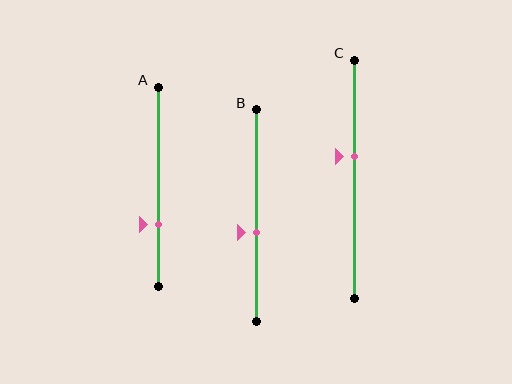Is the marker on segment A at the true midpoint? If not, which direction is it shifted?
No, the marker on segment A is shifted downward by about 19% of the segment length.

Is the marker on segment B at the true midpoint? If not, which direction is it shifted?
No, the marker on segment B is shifted downward by about 8% of the segment length.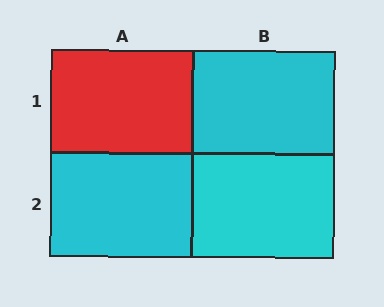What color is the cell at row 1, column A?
Red.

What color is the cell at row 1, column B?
Cyan.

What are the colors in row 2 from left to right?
Cyan, cyan.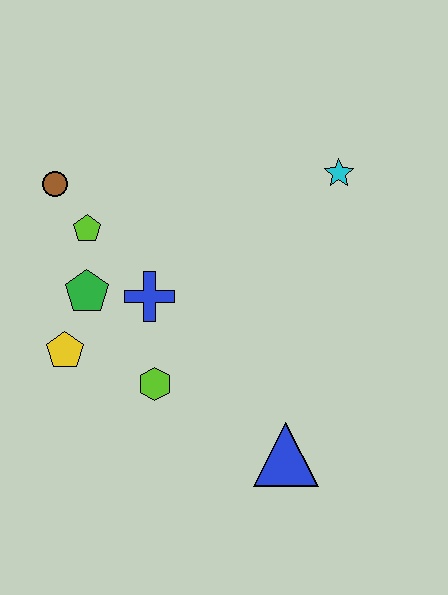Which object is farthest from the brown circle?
The blue triangle is farthest from the brown circle.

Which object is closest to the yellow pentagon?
The green pentagon is closest to the yellow pentagon.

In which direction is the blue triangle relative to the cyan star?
The blue triangle is below the cyan star.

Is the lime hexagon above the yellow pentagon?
No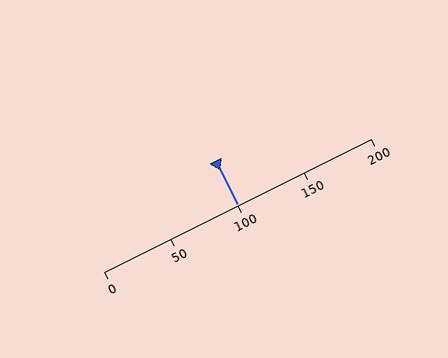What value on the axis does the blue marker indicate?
The marker indicates approximately 100.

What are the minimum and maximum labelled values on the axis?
The axis runs from 0 to 200.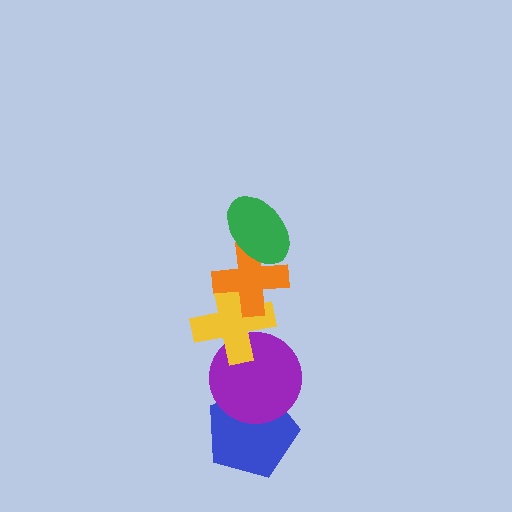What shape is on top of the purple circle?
The yellow cross is on top of the purple circle.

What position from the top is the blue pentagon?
The blue pentagon is 5th from the top.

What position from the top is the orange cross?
The orange cross is 2nd from the top.